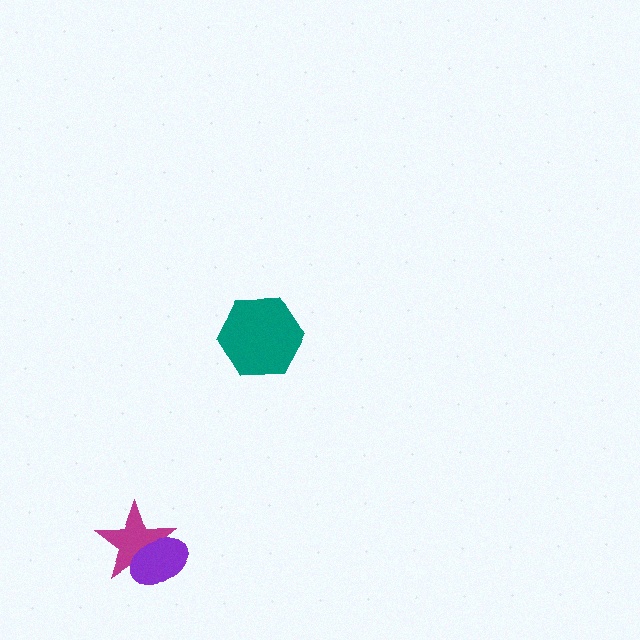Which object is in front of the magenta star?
The purple ellipse is in front of the magenta star.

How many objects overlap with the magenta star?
1 object overlaps with the magenta star.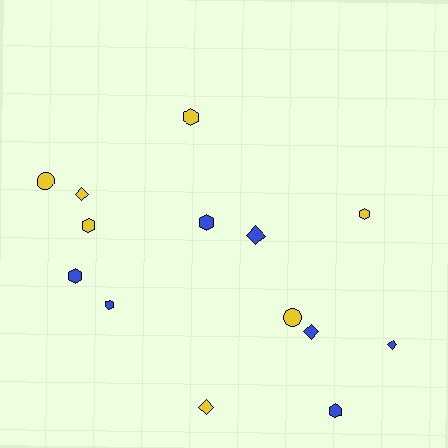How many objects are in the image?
There are 14 objects.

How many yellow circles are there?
There are 2 yellow circles.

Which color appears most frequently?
Yellow, with 7 objects.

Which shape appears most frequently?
Hexagon, with 7 objects.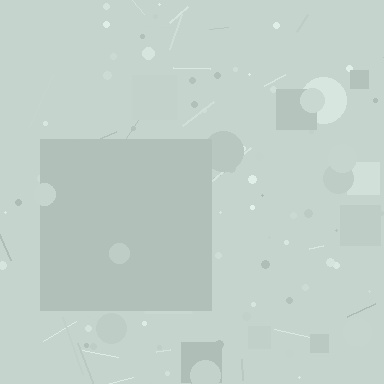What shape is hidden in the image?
A square is hidden in the image.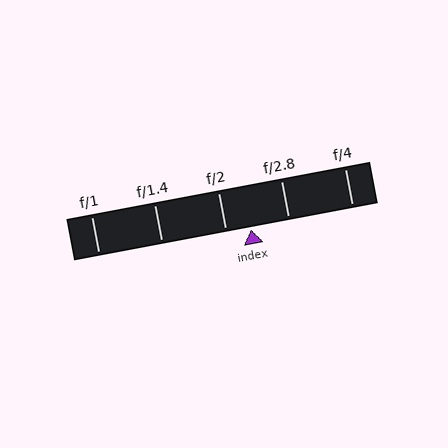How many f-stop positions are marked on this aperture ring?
There are 5 f-stop positions marked.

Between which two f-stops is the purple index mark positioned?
The index mark is between f/2 and f/2.8.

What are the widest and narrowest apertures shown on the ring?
The widest aperture shown is f/1 and the narrowest is f/4.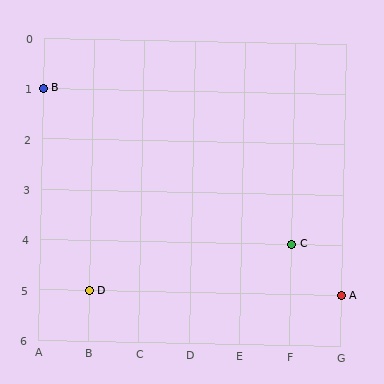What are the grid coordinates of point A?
Point A is at grid coordinates (G, 5).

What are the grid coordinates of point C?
Point C is at grid coordinates (F, 4).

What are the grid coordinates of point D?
Point D is at grid coordinates (B, 5).